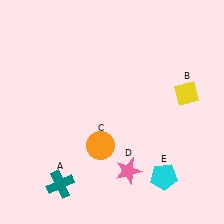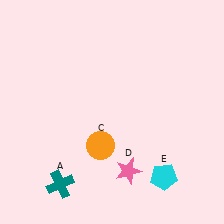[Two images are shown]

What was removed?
The yellow diamond (B) was removed in Image 2.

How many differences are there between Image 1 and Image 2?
There is 1 difference between the two images.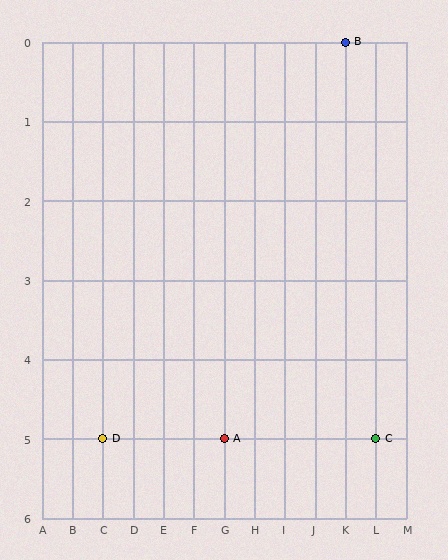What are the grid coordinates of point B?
Point B is at grid coordinates (K, 0).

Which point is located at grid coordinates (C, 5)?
Point D is at (C, 5).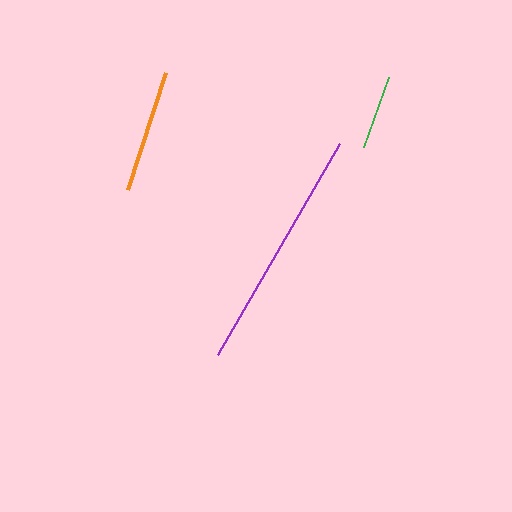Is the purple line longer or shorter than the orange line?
The purple line is longer than the orange line.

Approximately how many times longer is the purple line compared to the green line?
The purple line is approximately 3.3 times the length of the green line.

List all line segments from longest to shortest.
From longest to shortest: purple, orange, green.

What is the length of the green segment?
The green segment is approximately 75 pixels long.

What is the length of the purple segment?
The purple segment is approximately 244 pixels long.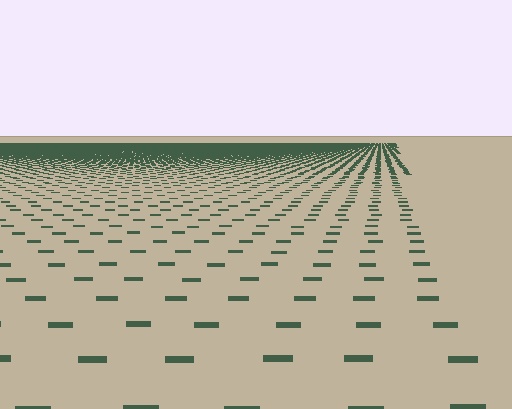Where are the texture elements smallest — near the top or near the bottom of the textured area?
Near the top.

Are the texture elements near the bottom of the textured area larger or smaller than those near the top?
Larger. Near the bottom, elements are closer to the viewer and appear at a bigger on-screen size.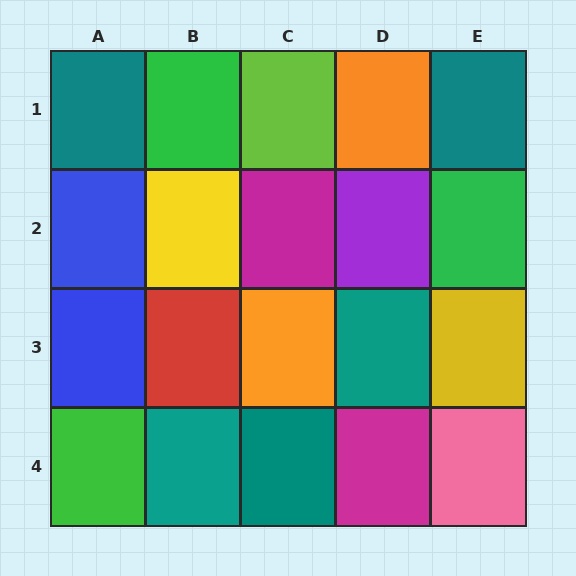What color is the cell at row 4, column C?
Teal.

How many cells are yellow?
2 cells are yellow.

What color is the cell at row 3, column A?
Blue.